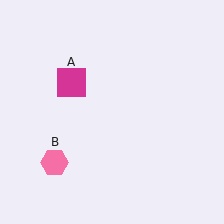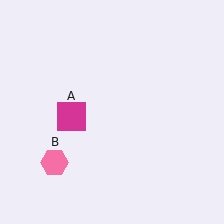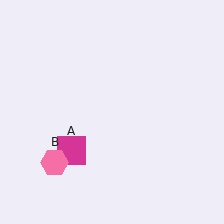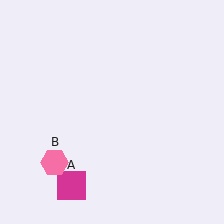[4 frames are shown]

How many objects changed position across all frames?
1 object changed position: magenta square (object A).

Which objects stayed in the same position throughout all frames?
Pink hexagon (object B) remained stationary.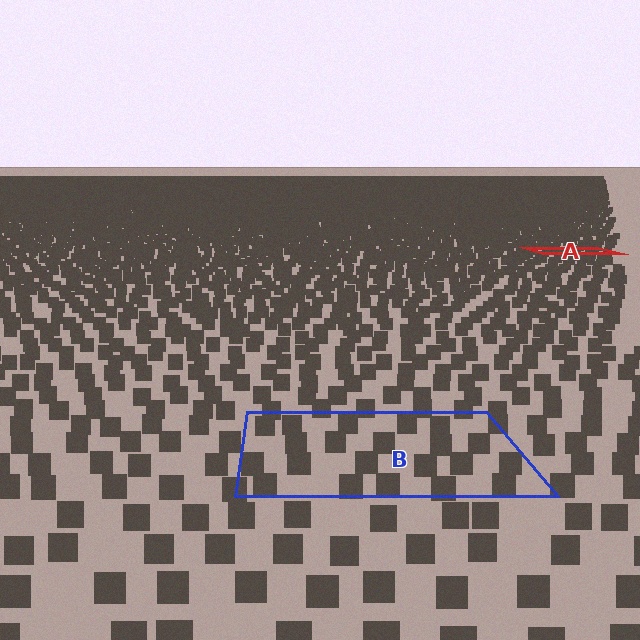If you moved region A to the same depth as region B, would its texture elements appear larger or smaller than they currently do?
They would appear larger. At a closer depth, the same texture elements are projected at a bigger on-screen size.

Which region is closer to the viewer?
Region B is closer. The texture elements there are larger and more spread out.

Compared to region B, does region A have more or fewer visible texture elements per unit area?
Region A has more texture elements per unit area — they are packed more densely because it is farther away.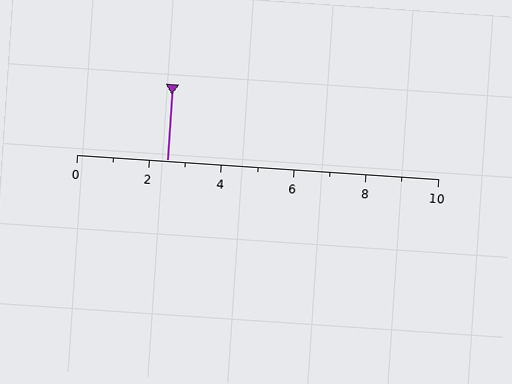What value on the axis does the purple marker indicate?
The marker indicates approximately 2.5.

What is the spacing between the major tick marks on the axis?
The major ticks are spaced 2 apart.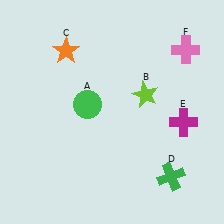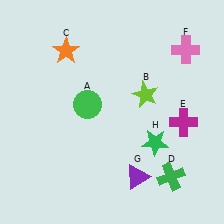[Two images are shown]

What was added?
A purple triangle (G), a green star (H) were added in Image 2.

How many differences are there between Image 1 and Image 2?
There are 2 differences between the two images.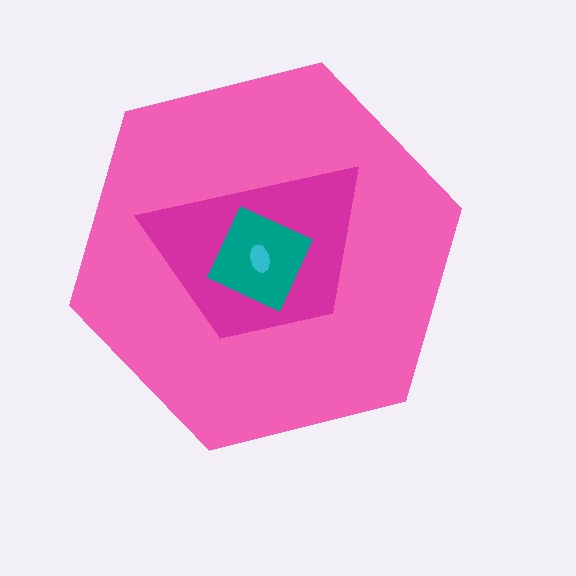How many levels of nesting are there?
4.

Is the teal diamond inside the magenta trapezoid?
Yes.